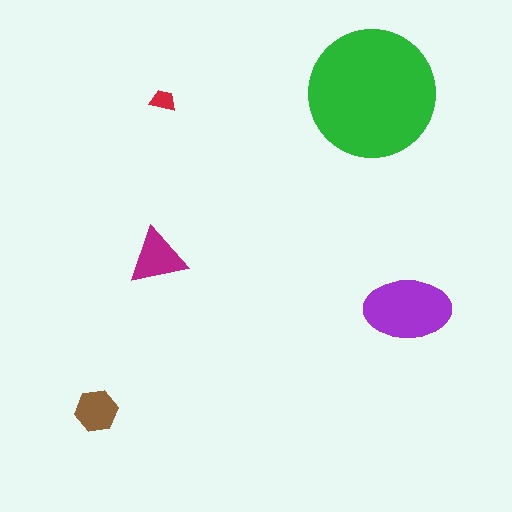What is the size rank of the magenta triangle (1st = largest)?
3rd.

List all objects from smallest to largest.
The red trapezoid, the brown hexagon, the magenta triangle, the purple ellipse, the green circle.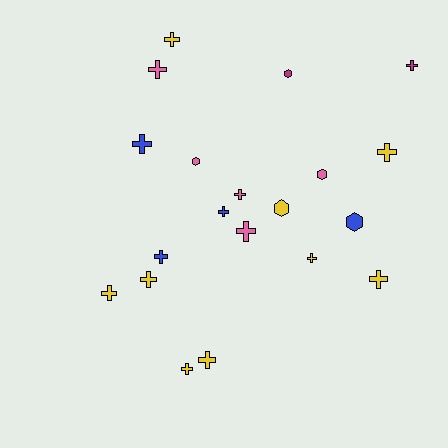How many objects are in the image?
There are 20 objects.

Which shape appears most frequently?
Cross, with 15 objects.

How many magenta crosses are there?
There is 1 magenta cross.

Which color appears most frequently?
Yellow, with 9 objects.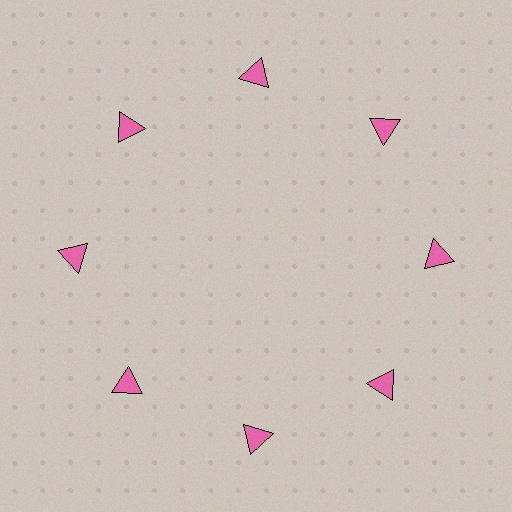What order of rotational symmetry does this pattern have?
This pattern has 8-fold rotational symmetry.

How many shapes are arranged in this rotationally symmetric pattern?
There are 8 shapes, arranged in 8 groups of 1.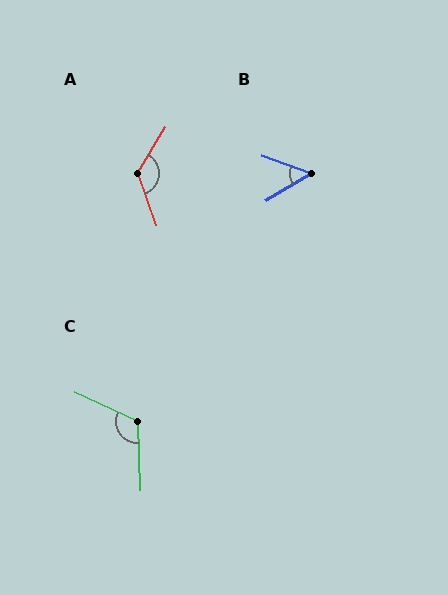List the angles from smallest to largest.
B (50°), C (116°), A (130°).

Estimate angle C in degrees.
Approximately 116 degrees.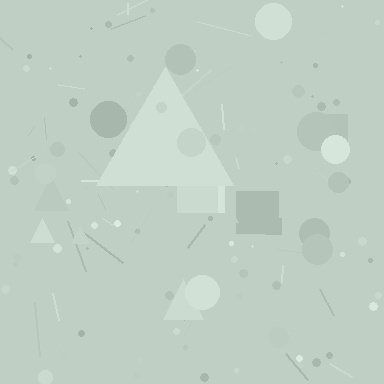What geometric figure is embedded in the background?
A triangle is embedded in the background.